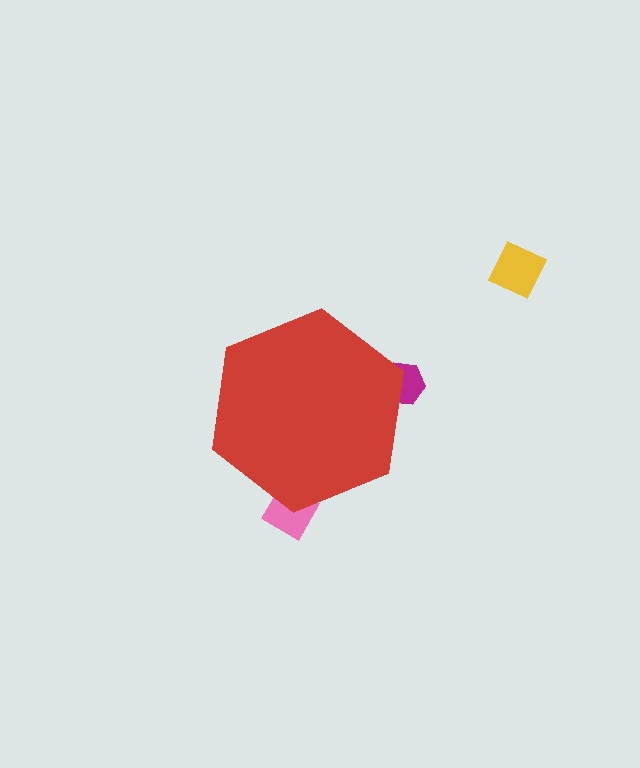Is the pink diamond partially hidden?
Yes, the pink diamond is partially hidden behind the red hexagon.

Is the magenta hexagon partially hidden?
Yes, the magenta hexagon is partially hidden behind the red hexagon.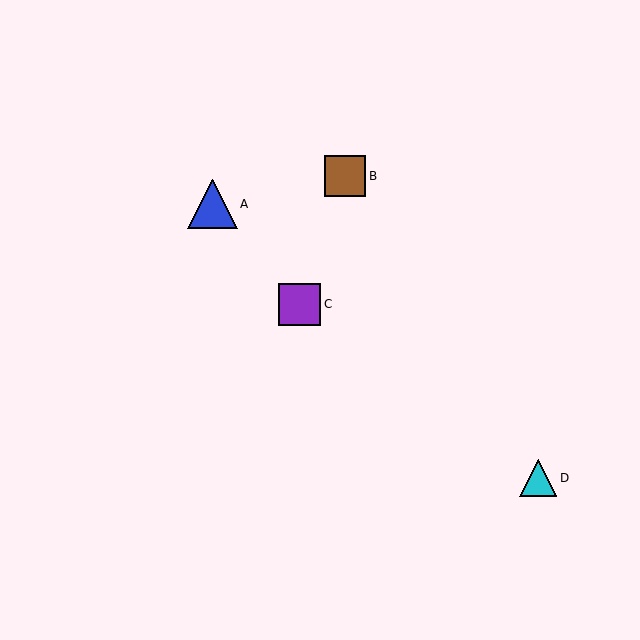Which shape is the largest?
The blue triangle (labeled A) is the largest.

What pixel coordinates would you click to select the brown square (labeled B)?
Click at (345, 176) to select the brown square B.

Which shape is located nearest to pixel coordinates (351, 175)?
The brown square (labeled B) at (345, 176) is nearest to that location.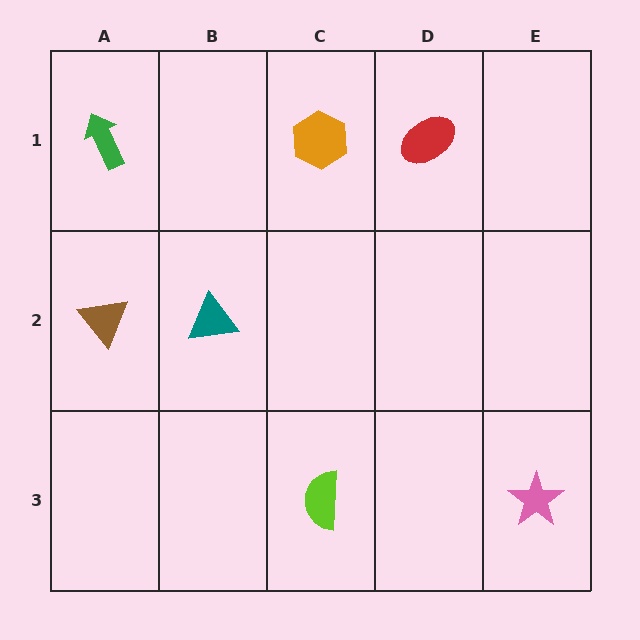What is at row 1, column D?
A red ellipse.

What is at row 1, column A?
A green arrow.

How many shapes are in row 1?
3 shapes.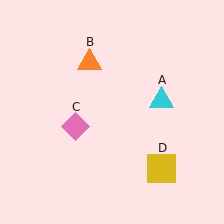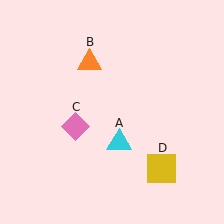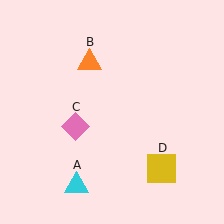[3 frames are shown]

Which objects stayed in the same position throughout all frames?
Orange triangle (object B) and pink diamond (object C) and yellow square (object D) remained stationary.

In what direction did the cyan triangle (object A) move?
The cyan triangle (object A) moved down and to the left.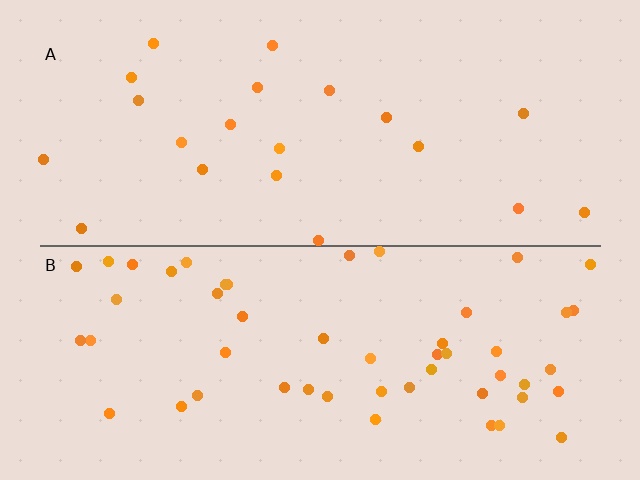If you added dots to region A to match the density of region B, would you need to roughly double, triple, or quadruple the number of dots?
Approximately triple.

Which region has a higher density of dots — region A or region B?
B (the bottom).